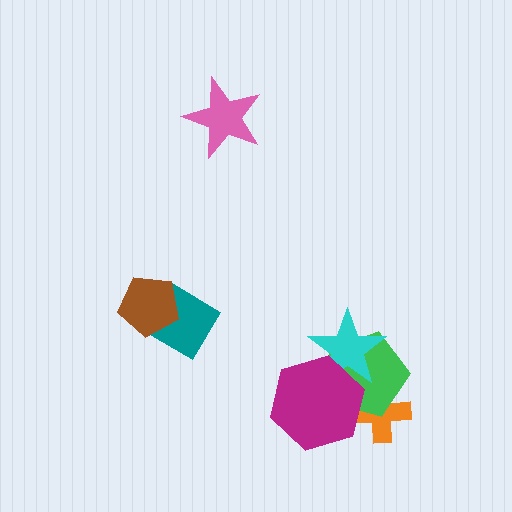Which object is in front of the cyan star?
The magenta hexagon is in front of the cyan star.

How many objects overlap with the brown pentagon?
1 object overlaps with the brown pentagon.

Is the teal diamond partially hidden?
Yes, it is partially covered by another shape.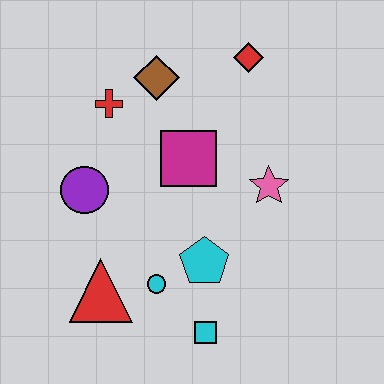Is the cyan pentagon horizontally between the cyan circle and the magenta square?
No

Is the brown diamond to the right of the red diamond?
No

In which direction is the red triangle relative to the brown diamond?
The red triangle is below the brown diamond.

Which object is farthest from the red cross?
The cyan square is farthest from the red cross.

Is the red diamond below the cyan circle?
No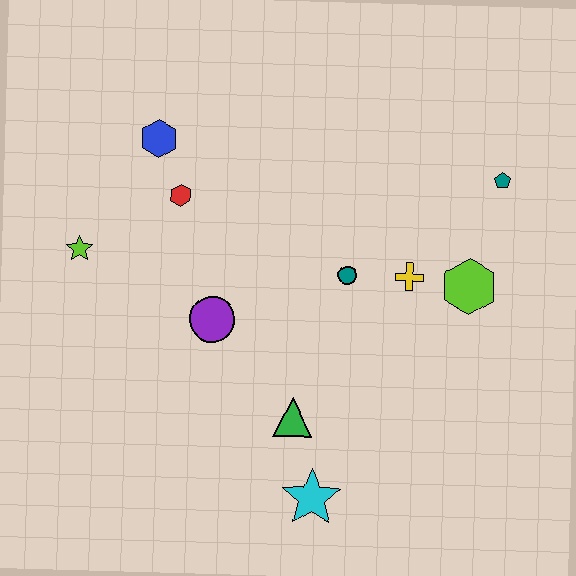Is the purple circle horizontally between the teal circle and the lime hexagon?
No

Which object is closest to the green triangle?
The cyan star is closest to the green triangle.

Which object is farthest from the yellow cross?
The lime star is farthest from the yellow cross.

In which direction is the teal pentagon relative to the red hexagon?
The teal pentagon is to the right of the red hexagon.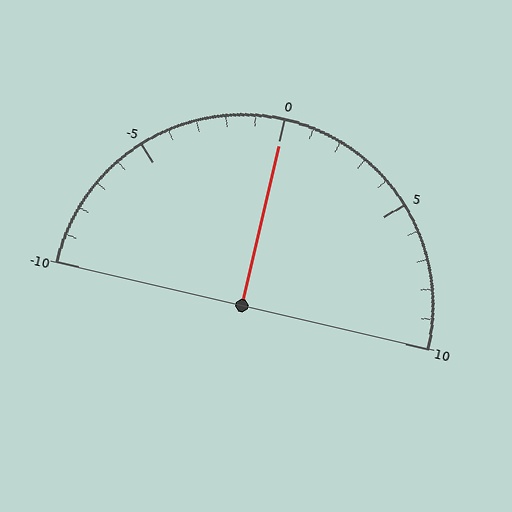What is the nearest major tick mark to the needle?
The nearest major tick mark is 0.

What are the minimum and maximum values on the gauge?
The gauge ranges from -10 to 10.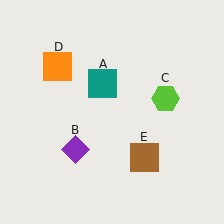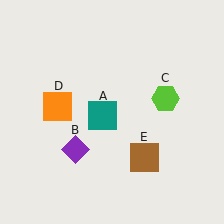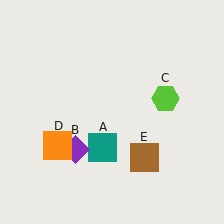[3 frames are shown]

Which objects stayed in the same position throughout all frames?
Purple diamond (object B) and lime hexagon (object C) and brown square (object E) remained stationary.